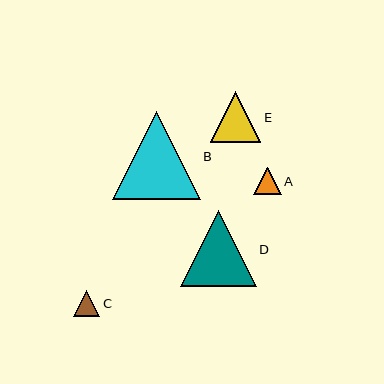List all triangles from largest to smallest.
From largest to smallest: B, D, E, A, C.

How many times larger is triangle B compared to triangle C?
Triangle B is approximately 3.4 times the size of triangle C.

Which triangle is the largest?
Triangle B is the largest with a size of approximately 88 pixels.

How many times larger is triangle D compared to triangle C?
Triangle D is approximately 2.9 times the size of triangle C.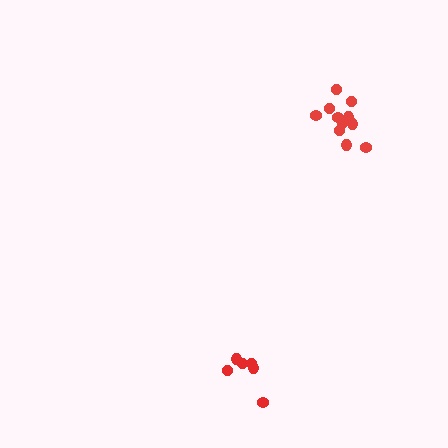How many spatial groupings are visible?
There are 2 spatial groupings.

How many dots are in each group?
Group 1: 11 dots, Group 2: 6 dots (17 total).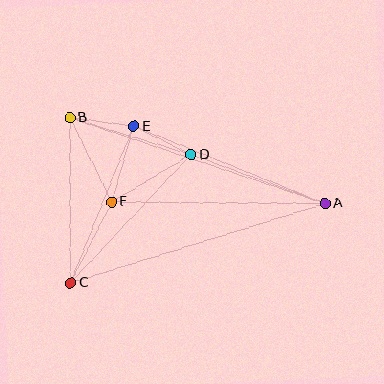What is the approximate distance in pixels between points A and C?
The distance between A and C is approximately 266 pixels.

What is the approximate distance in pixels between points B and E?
The distance between B and E is approximately 65 pixels.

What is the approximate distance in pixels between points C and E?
The distance between C and E is approximately 169 pixels.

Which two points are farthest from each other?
Points A and B are farthest from each other.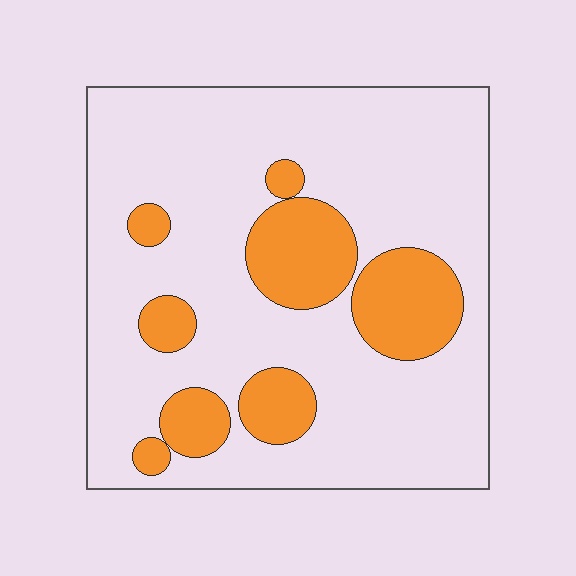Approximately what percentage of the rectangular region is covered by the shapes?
Approximately 20%.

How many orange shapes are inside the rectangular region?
8.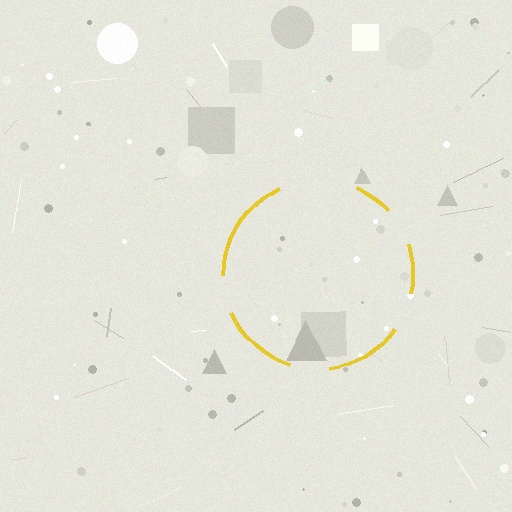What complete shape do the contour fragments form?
The contour fragments form a circle.